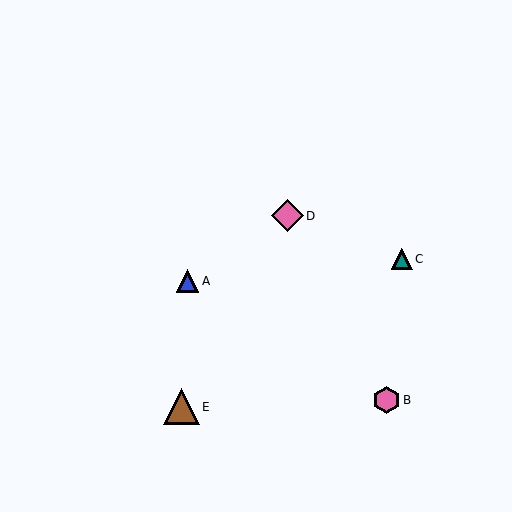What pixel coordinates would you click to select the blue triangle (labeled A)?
Click at (187, 281) to select the blue triangle A.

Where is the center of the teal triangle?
The center of the teal triangle is at (402, 259).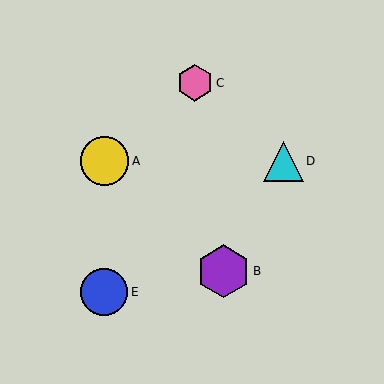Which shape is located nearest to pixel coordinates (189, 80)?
The pink hexagon (labeled C) at (195, 83) is nearest to that location.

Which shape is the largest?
The purple hexagon (labeled B) is the largest.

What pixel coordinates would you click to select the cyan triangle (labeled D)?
Click at (283, 161) to select the cyan triangle D.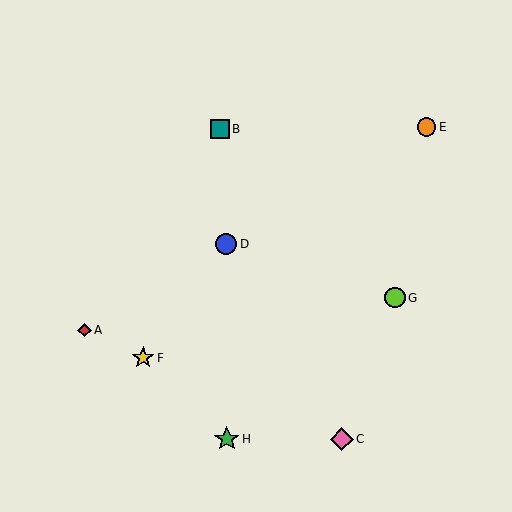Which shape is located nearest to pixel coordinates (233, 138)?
The teal square (labeled B) at (220, 129) is nearest to that location.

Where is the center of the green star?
The center of the green star is at (227, 439).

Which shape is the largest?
The green star (labeled H) is the largest.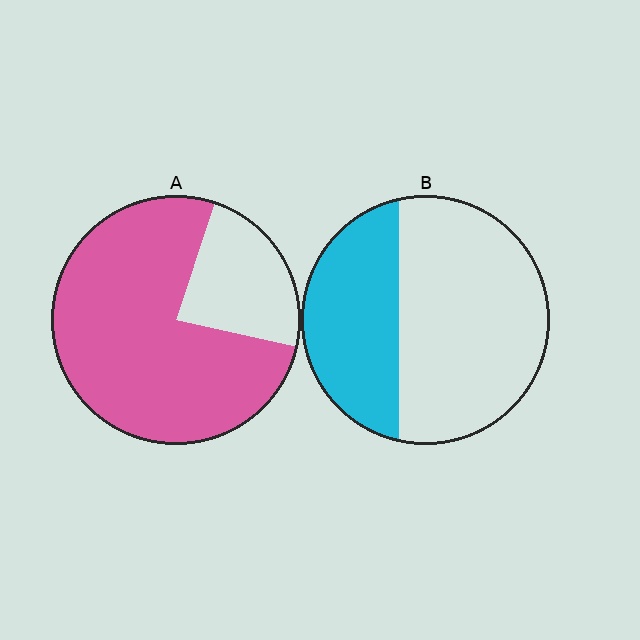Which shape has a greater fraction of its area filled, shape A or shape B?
Shape A.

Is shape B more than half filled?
No.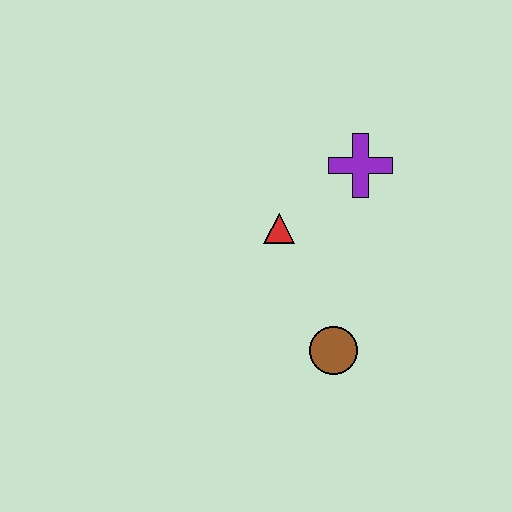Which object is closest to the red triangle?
The purple cross is closest to the red triangle.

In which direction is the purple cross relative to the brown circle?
The purple cross is above the brown circle.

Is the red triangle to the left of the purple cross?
Yes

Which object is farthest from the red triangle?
The brown circle is farthest from the red triangle.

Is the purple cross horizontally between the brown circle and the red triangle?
No